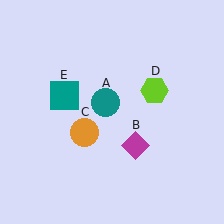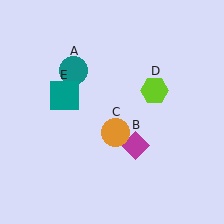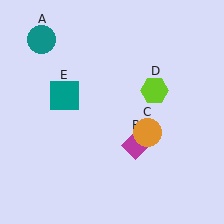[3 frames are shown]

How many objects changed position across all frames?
2 objects changed position: teal circle (object A), orange circle (object C).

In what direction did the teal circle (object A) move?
The teal circle (object A) moved up and to the left.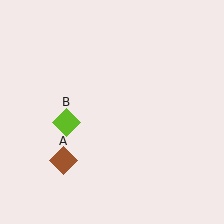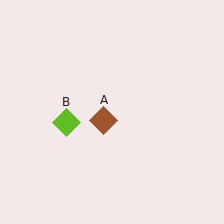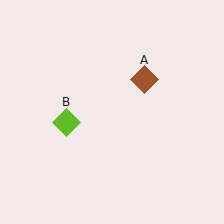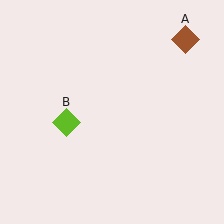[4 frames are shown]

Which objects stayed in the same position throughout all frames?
Lime diamond (object B) remained stationary.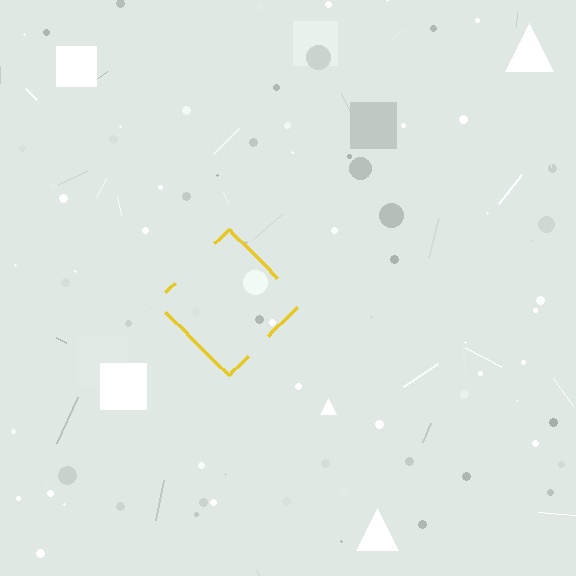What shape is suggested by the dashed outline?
The dashed outline suggests a diamond.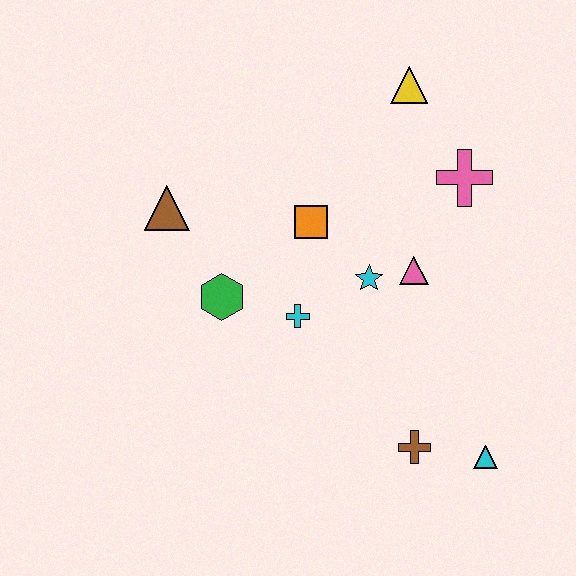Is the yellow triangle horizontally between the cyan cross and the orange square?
No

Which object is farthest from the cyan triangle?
The brown triangle is farthest from the cyan triangle.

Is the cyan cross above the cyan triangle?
Yes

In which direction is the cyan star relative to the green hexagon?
The cyan star is to the right of the green hexagon.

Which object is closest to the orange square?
The cyan star is closest to the orange square.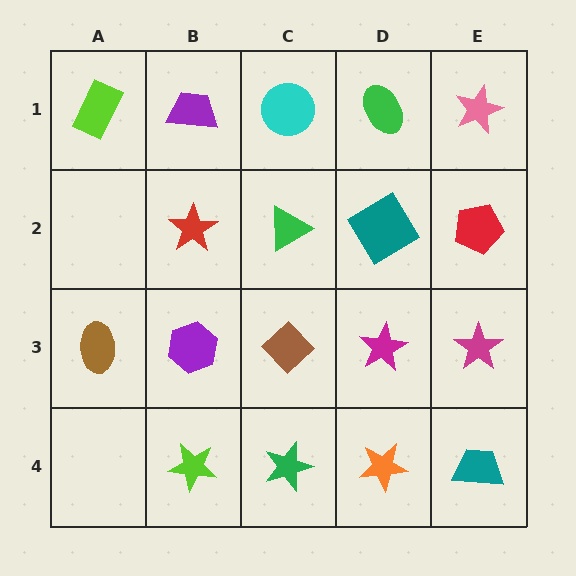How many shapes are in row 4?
4 shapes.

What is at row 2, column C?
A green triangle.